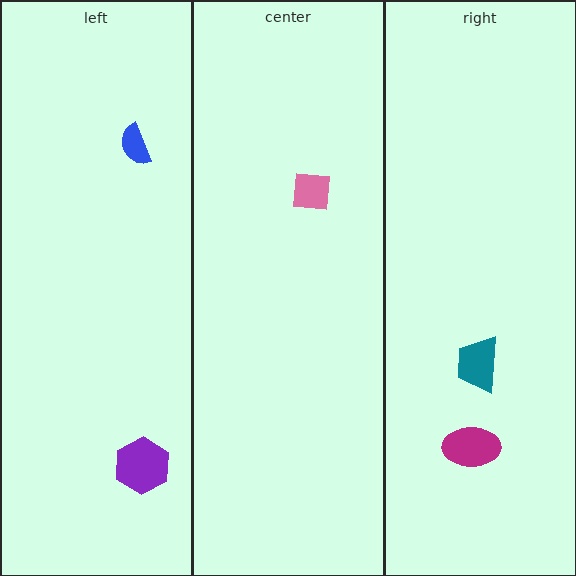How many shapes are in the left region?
2.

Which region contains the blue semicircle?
The left region.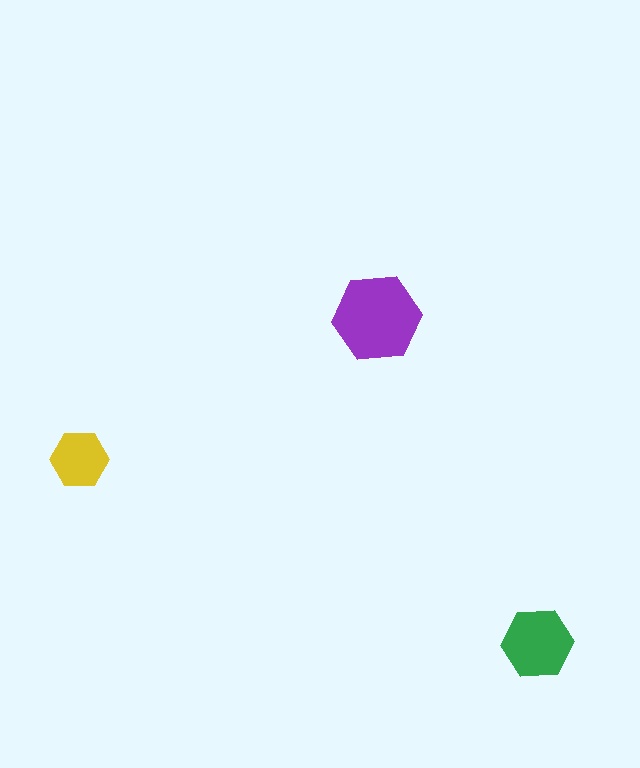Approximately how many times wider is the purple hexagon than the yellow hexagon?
About 1.5 times wider.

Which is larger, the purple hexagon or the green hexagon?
The purple one.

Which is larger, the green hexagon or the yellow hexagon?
The green one.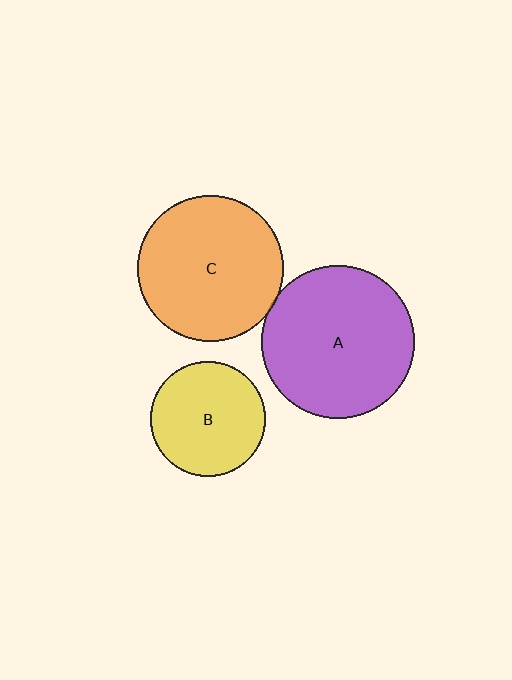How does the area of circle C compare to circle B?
Approximately 1.6 times.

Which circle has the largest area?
Circle A (purple).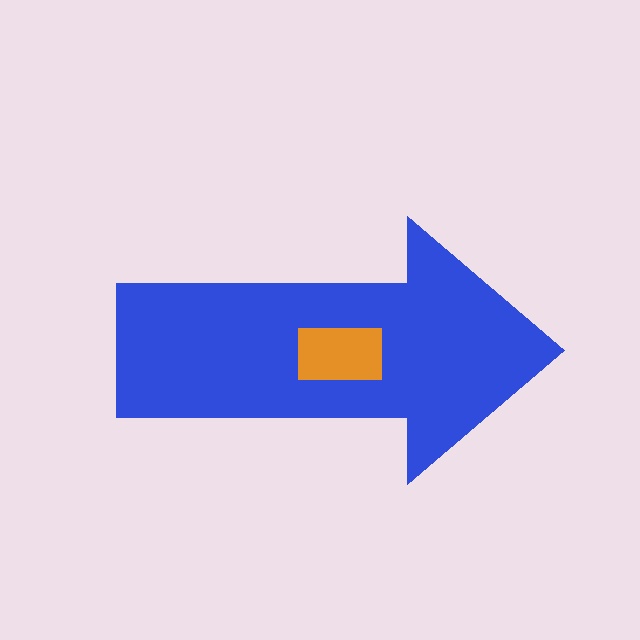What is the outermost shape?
The blue arrow.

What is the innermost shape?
The orange rectangle.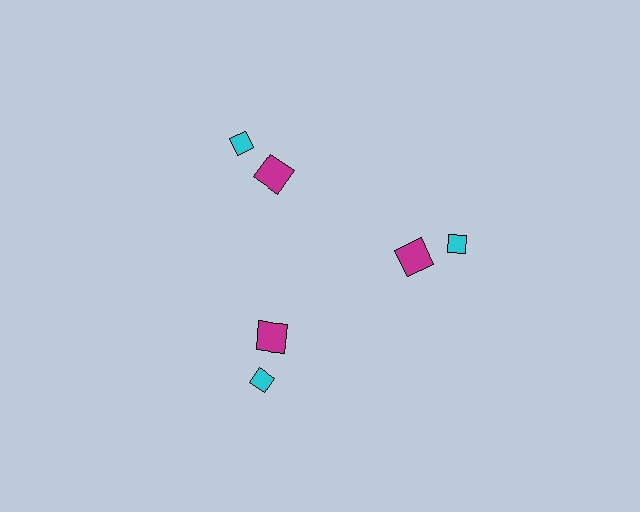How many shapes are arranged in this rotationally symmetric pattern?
There are 6 shapes, arranged in 3 groups of 2.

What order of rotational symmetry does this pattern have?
This pattern has 3-fold rotational symmetry.